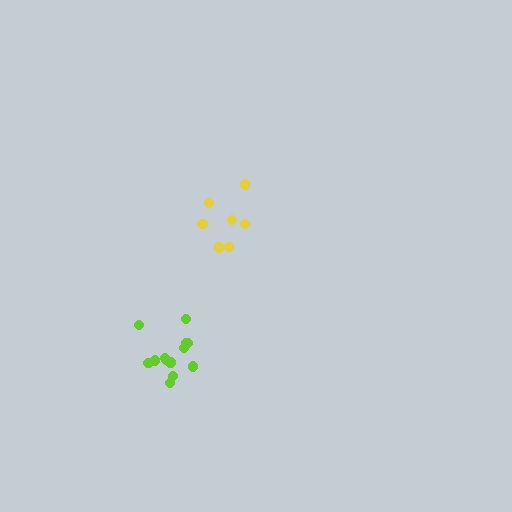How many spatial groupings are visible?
There are 2 spatial groupings.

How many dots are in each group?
Group 1: 13 dots, Group 2: 7 dots (20 total).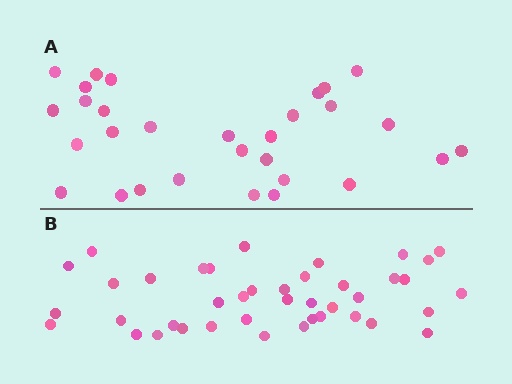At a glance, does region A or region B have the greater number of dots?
Region B (the bottom region) has more dots.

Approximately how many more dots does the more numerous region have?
Region B has roughly 12 or so more dots than region A.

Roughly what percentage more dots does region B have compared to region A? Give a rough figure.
About 35% more.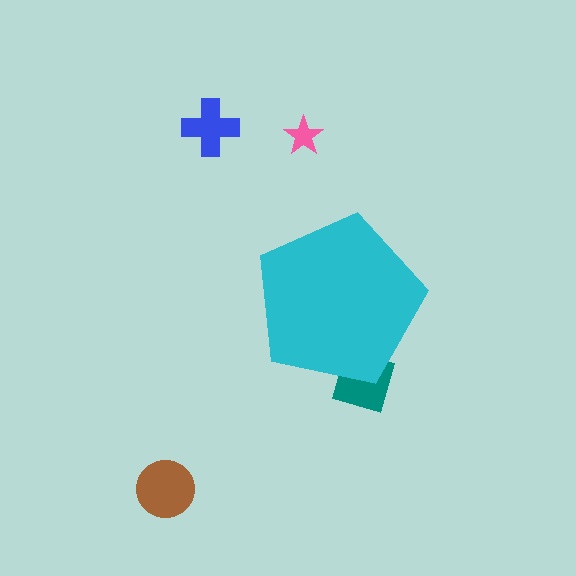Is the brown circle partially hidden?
No, the brown circle is fully visible.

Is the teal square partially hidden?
Yes, the teal square is partially hidden behind the cyan pentagon.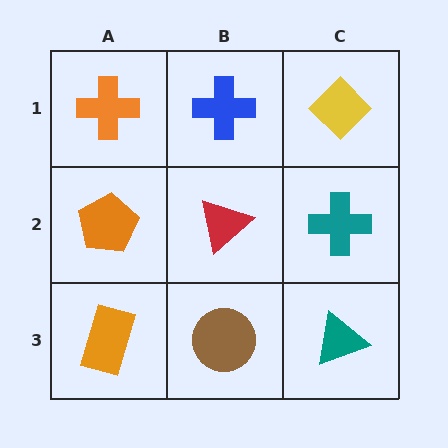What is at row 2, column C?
A teal cross.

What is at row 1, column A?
An orange cross.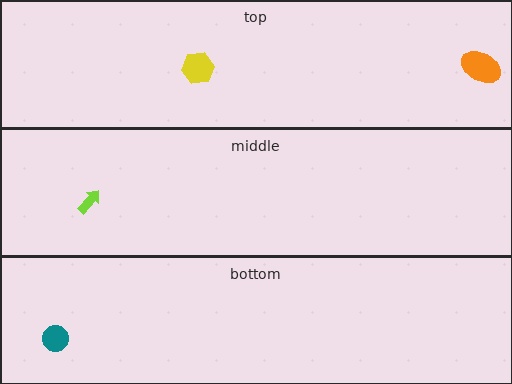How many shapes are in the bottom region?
1.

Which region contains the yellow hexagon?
The top region.